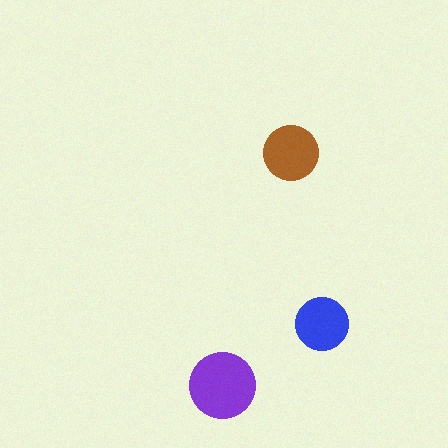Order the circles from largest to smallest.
the purple one, the brown one, the blue one.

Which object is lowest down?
The purple circle is bottommost.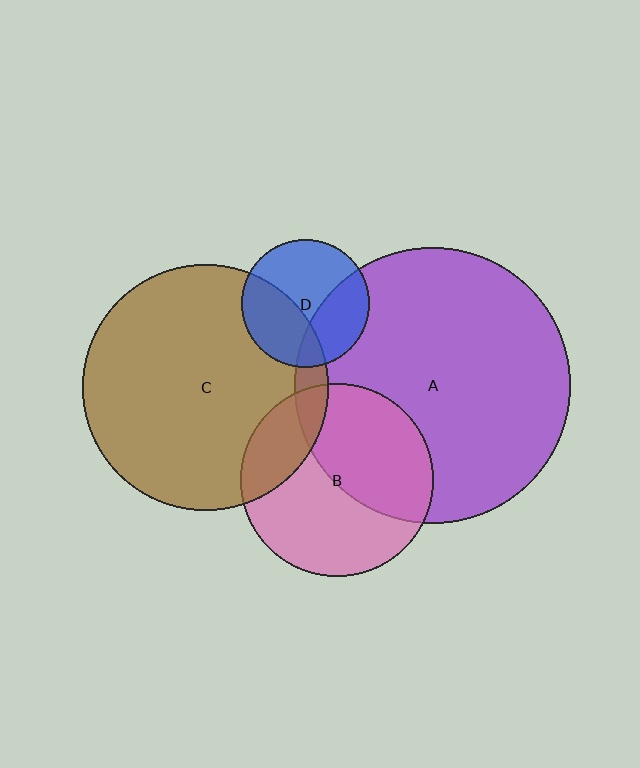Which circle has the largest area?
Circle A (purple).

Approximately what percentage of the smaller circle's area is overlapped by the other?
Approximately 20%.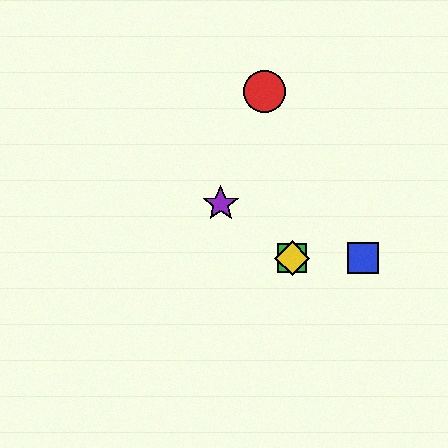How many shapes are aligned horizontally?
3 shapes (the blue square, the green square, the yellow diamond) are aligned horizontally.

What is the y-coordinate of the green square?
The green square is at y≈258.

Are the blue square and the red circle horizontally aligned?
No, the blue square is at y≈258 and the red circle is at y≈92.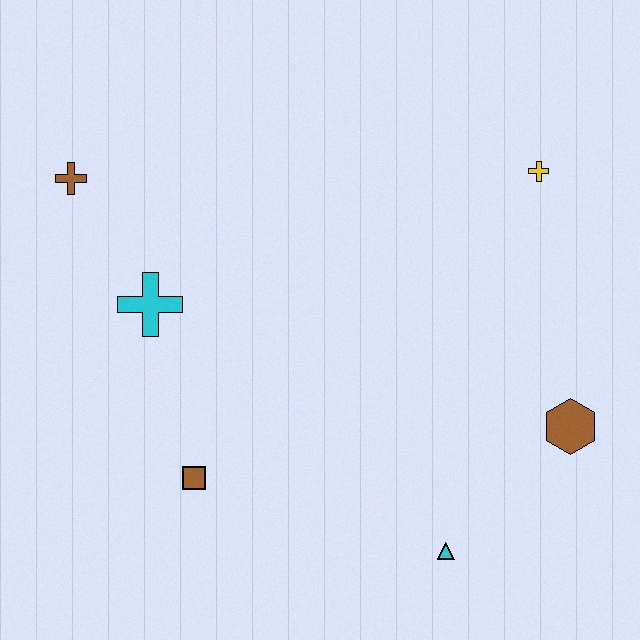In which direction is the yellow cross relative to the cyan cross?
The yellow cross is to the right of the cyan cross.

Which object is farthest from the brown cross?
The brown hexagon is farthest from the brown cross.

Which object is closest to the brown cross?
The cyan cross is closest to the brown cross.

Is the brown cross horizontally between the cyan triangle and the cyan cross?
No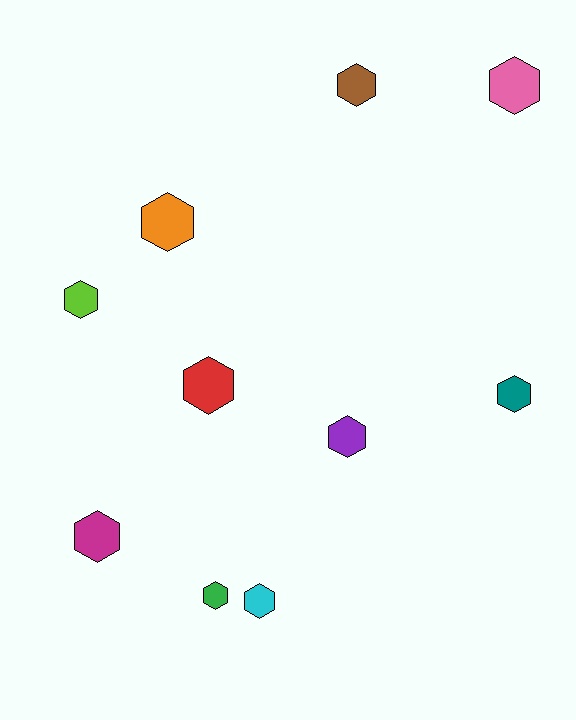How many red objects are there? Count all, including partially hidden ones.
There is 1 red object.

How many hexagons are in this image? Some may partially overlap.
There are 10 hexagons.